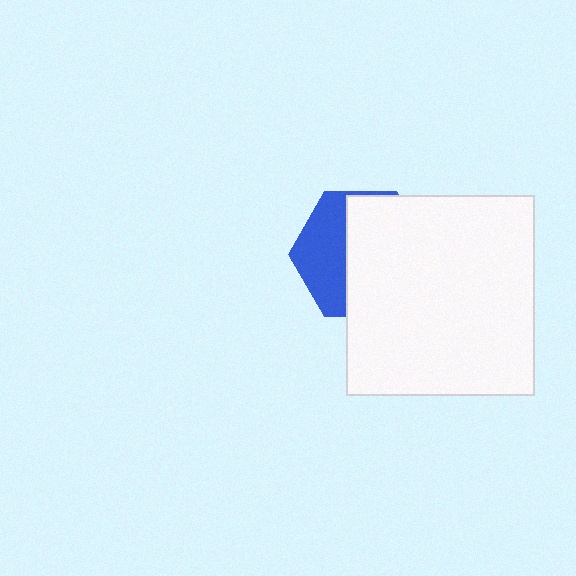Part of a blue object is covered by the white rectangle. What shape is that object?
It is a hexagon.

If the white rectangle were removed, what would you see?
You would see the complete blue hexagon.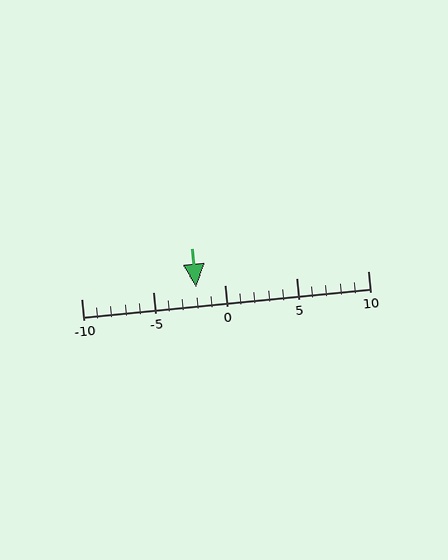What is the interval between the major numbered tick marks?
The major tick marks are spaced 5 units apart.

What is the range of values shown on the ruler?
The ruler shows values from -10 to 10.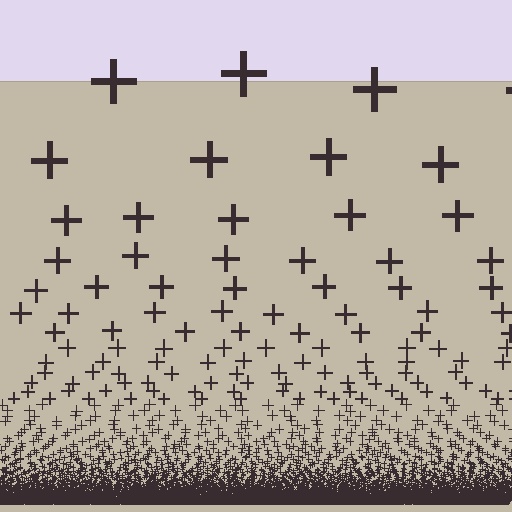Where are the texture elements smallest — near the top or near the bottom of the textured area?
Near the bottom.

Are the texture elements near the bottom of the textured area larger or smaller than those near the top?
Smaller. The gradient is inverted — elements near the bottom are smaller and denser.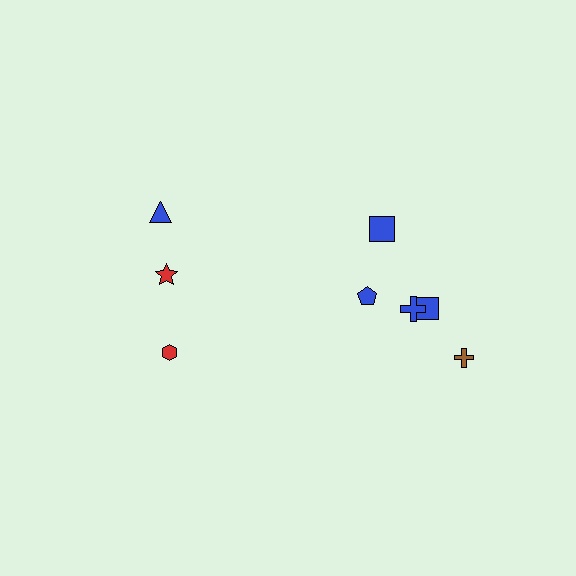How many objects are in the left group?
There are 3 objects.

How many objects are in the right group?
There are 5 objects.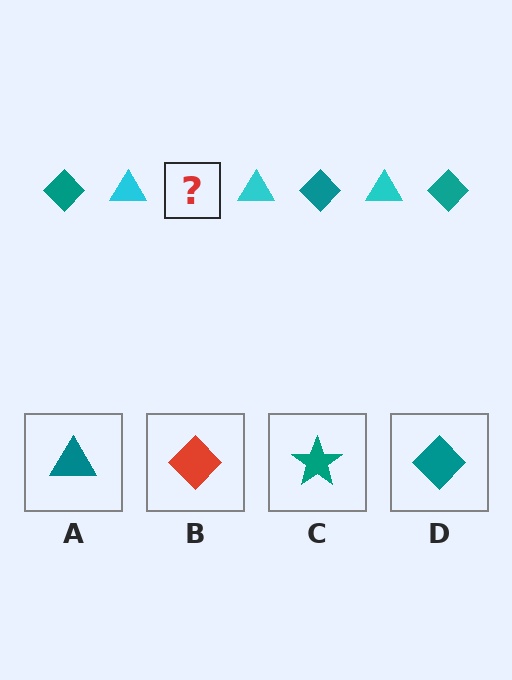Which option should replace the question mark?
Option D.